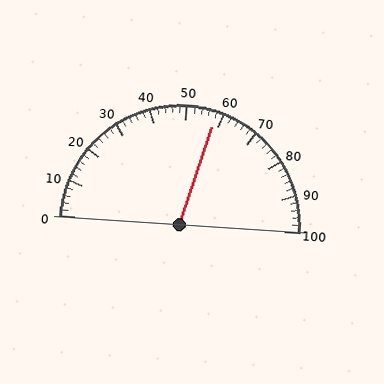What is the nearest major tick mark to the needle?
The nearest major tick mark is 60.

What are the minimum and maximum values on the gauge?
The gauge ranges from 0 to 100.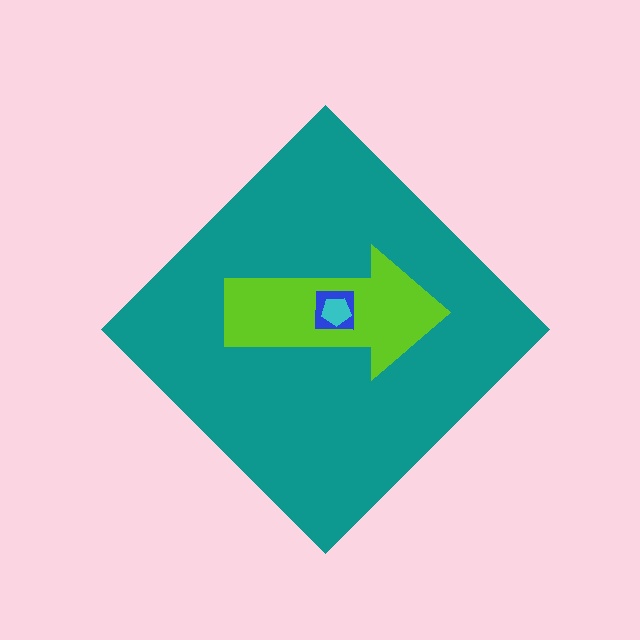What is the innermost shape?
The cyan pentagon.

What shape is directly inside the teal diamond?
The lime arrow.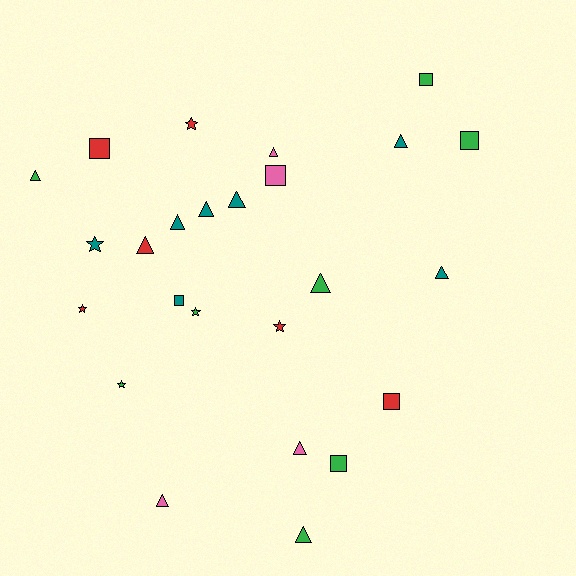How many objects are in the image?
There are 25 objects.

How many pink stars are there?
There are no pink stars.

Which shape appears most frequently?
Triangle, with 12 objects.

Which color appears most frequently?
Green, with 8 objects.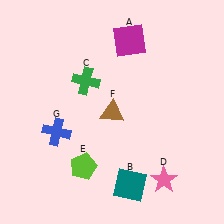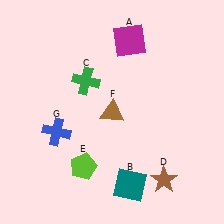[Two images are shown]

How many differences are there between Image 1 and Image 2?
There is 1 difference between the two images.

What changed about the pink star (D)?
In Image 1, D is pink. In Image 2, it changed to brown.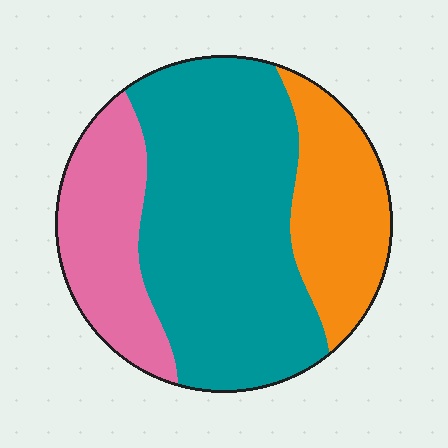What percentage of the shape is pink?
Pink covers around 20% of the shape.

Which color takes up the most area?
Teal, at roughly 55%.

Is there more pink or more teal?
Teal.